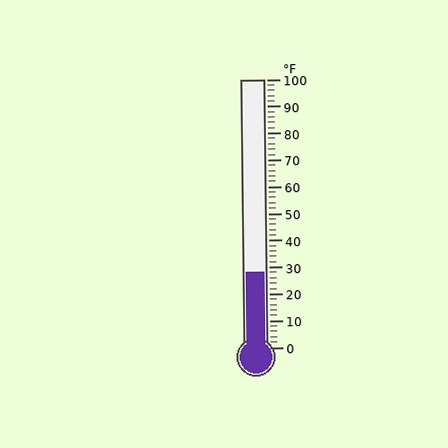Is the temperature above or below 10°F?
The temperature is above 10°F.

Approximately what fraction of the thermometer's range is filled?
The thermometer is filled to approximately 30% of its range.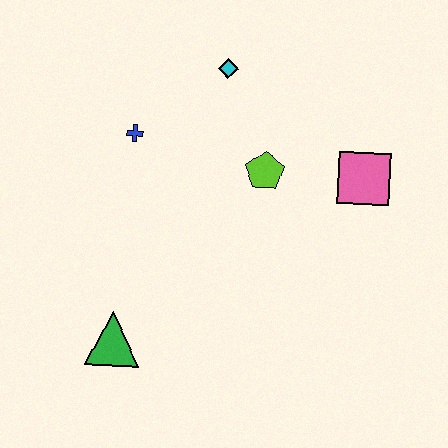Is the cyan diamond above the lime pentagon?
Yes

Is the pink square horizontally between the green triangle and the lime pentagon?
No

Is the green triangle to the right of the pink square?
No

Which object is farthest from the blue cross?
The pink square is farthest from the blue cross.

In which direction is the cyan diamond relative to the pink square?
The cyan diamond is to the left of the pink square.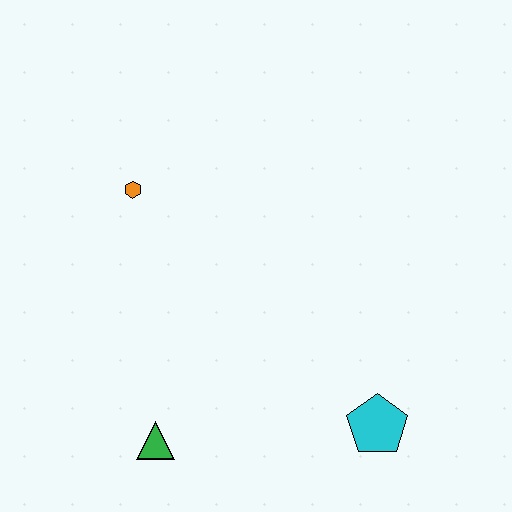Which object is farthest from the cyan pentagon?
The orange hexagon is farthest from the cyan pentagon.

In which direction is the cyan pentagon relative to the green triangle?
The cyan pentagon is to the right of the green triangle.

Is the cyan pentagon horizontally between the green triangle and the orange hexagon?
No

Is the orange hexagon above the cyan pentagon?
Yes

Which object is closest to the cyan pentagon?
The green triangle is closest to the cyan pentagon.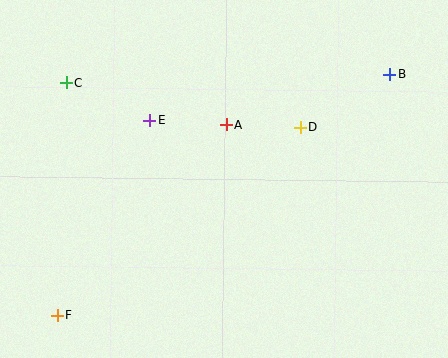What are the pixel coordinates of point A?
Point A is at (226, 125).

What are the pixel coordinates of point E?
Point E is at (150, 121).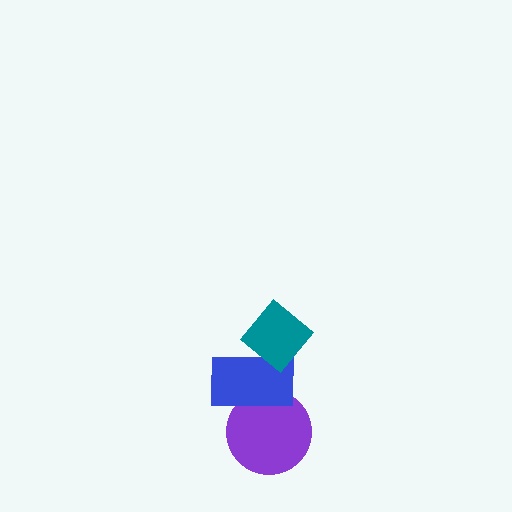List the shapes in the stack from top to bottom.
From top to bottom: the teal diamond, the blue rectangle, the purple circle.